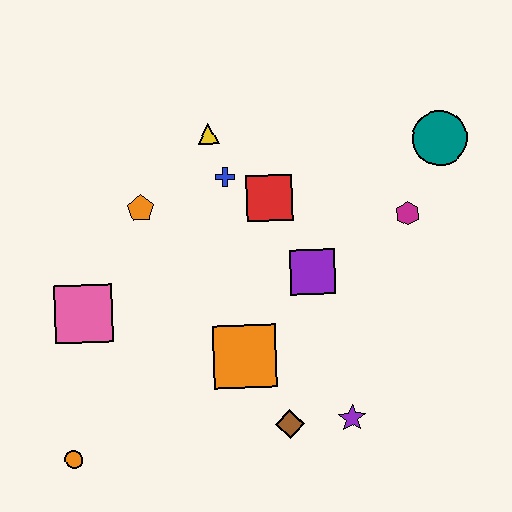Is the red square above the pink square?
Yes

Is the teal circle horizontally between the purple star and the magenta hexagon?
No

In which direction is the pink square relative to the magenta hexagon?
The pink square is to the left of the magenta hexagon.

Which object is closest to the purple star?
The brown diamond is closest to the purple star.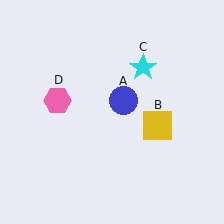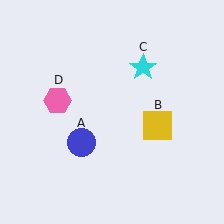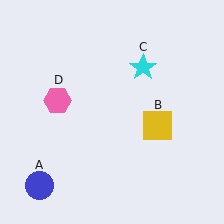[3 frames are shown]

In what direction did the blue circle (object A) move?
The blue circle (object A) moved down and to the left.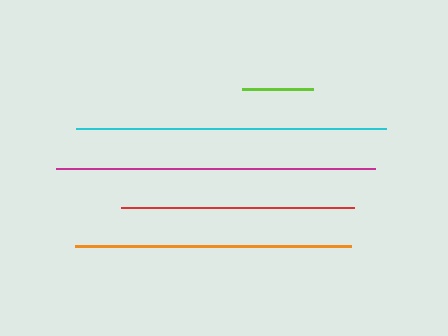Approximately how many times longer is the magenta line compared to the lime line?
The magenta line is approximately 4.5 times the length of the lime line.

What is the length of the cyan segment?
The cyan segment is approximately 311 pixels long.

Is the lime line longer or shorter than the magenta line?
The magenta line is longer than the lime line.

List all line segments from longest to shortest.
From longest to shortest: magenta, cyan, orange, red, lime.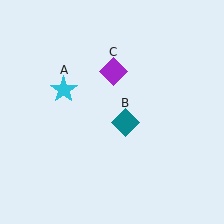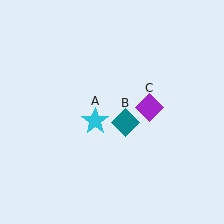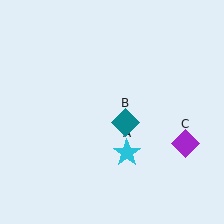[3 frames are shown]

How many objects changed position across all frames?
2 objects changed position: cyan star (object A), purple diamond (object C).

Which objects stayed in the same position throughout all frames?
Teal diamond (object B) remained stationary.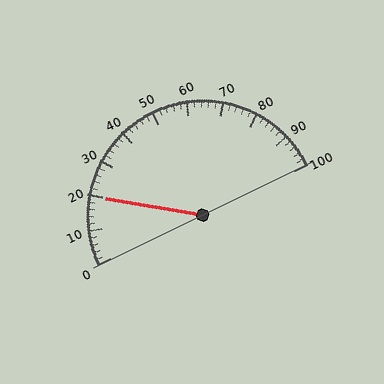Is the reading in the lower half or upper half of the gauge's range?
The reading is in the lower half of the range (0 to 100).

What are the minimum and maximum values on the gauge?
The gauge ranges from 0 to 100.